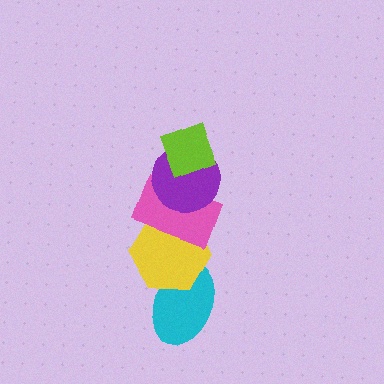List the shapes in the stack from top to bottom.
From top to bottom: the lime diamond, the purple circle, the pink rectangle, the yellow hexagon, the cyan ellipse.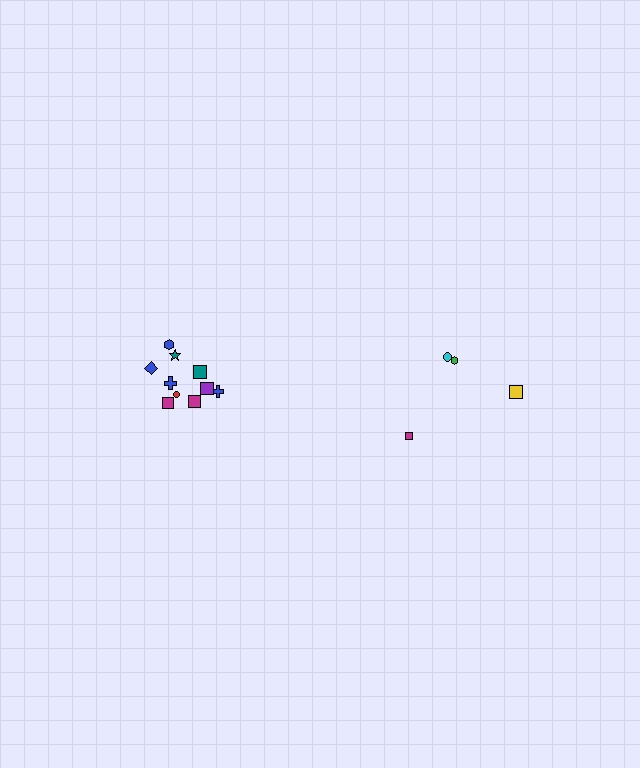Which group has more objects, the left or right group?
The left group.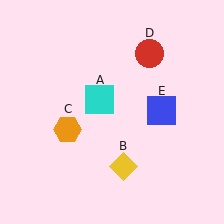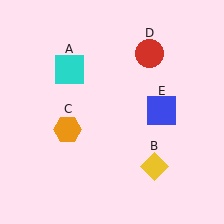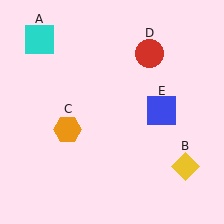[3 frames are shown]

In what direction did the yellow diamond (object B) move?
The yellow diamond (object B) moved right.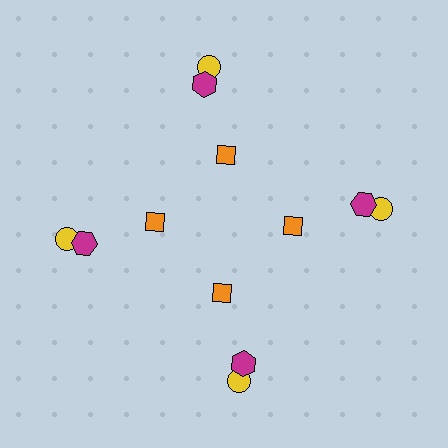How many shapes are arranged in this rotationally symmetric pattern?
There are 12 shapes, arranged in 4 groups of 3.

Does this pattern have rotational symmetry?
Yes, this pattern has 4-fold rotational symmetry. It looks the same after rotating 90 degrees around the center.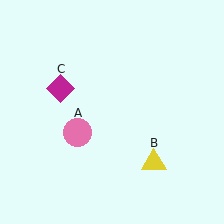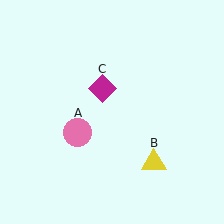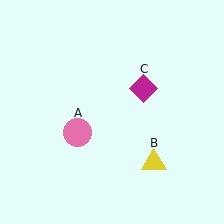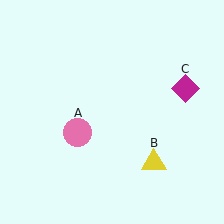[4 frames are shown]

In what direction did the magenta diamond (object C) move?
The magenta diamond (object C) moved right.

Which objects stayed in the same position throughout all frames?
Pink circle (object A) and yellow triangle (object B) remained stationary.